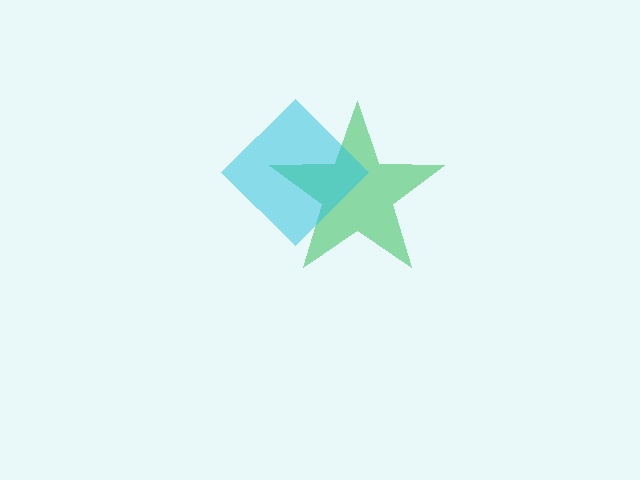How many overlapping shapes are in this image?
There are 2 overlapping shapes in the image.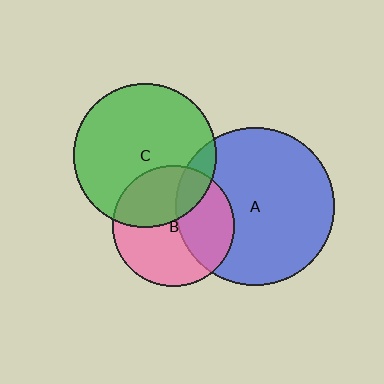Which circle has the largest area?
Circle A (blue).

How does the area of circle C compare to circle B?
Approximately 1.4 times.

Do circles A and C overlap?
Yes.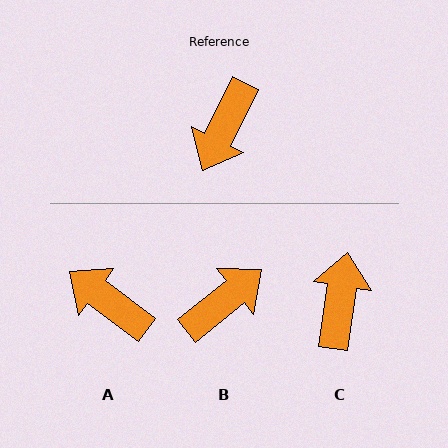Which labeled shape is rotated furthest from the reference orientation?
C, about 163 degrees away.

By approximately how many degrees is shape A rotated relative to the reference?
Approximately 101 degrees clockwise.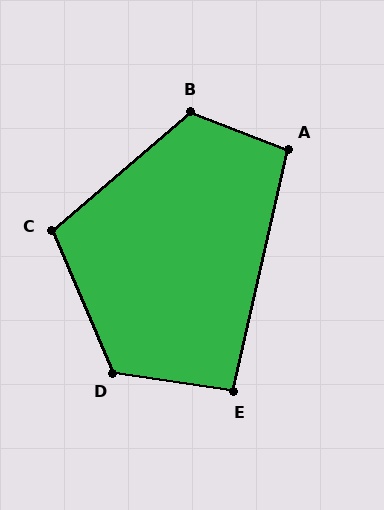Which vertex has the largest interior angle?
D, at approximately 122 degrees.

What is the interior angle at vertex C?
Approximately 107 degrees (obtuse).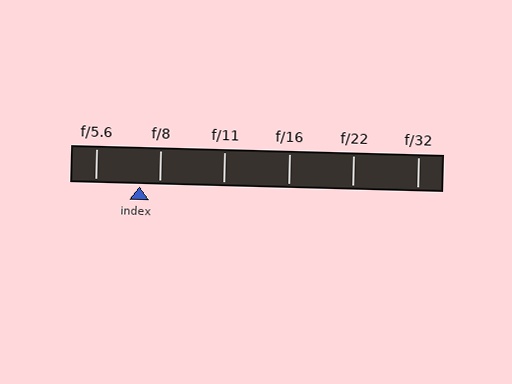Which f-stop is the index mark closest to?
The index mark is closest to f/8.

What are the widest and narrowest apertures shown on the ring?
The widest aperture shown is f/5.6 and the narrowest is f/32.